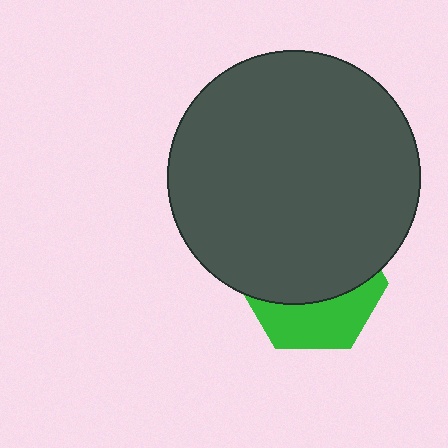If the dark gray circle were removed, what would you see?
You would see the complete green hexagon.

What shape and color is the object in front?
The object in front is a dark gray circle.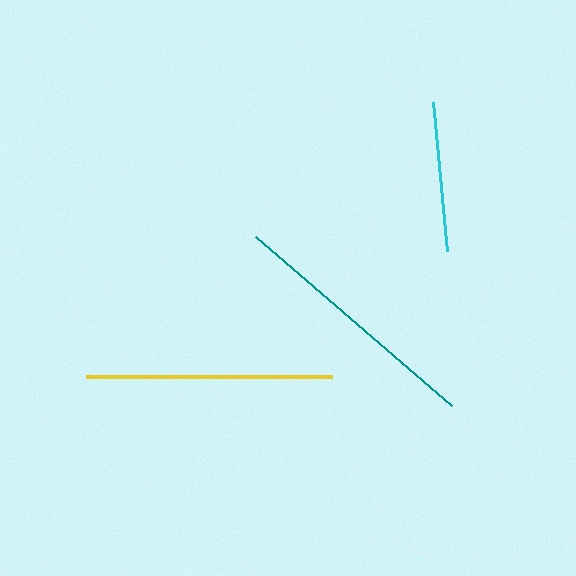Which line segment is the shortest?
The cyan line is the shortest at approximately 149 pixels.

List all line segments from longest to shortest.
From longest to shortest: teal, yellow, cyan.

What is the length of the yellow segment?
The yellow segment is approximately 246 pixels long.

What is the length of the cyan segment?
The cyan segment is approximately 149 pixels long.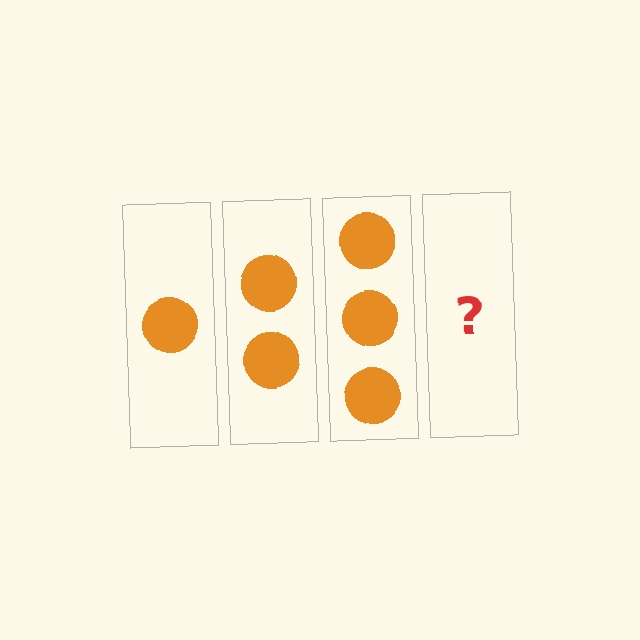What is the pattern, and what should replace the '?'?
The pattern is that each step adds one more circle. The '?' should be 4 circles.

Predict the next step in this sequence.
The next step is 4 circles.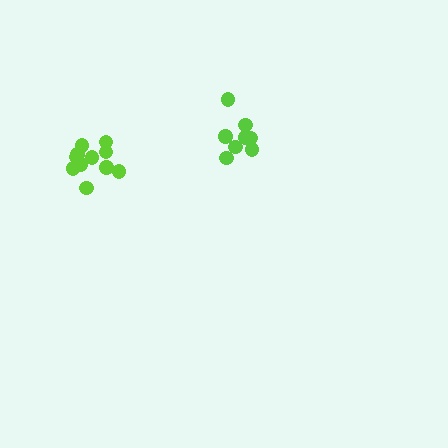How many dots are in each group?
Group 1: 11 dots, Group 2: 8 dots (19 total).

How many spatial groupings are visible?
There are 2 spatial groupings.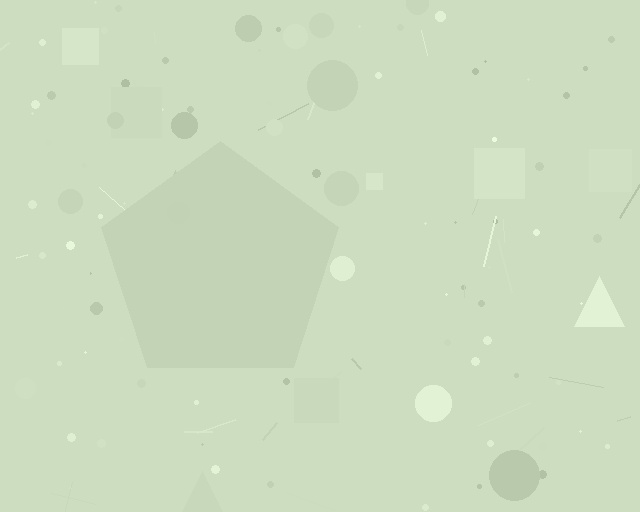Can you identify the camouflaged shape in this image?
The camouflaged shape is a pentagon.